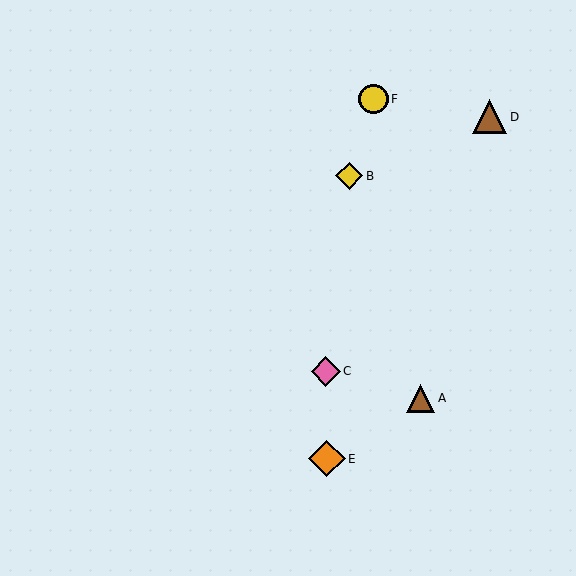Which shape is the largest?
The orange diamond (labeled E) is the largest.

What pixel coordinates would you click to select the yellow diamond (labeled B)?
Click at (349, 176) to select the yellow diamond B.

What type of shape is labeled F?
Shape F is a yellow circle.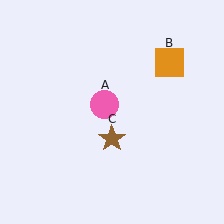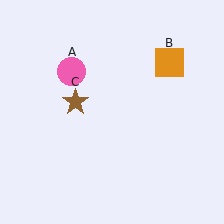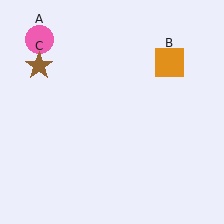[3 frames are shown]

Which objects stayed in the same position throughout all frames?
Orange square (object B) remained stationary.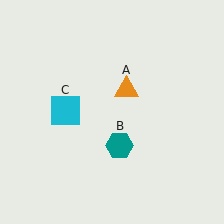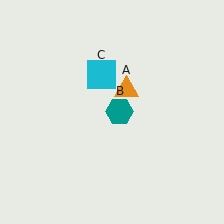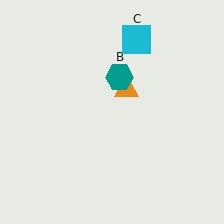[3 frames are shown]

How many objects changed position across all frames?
2 objects changed position: teal hexagon (object B), cyan square (object C).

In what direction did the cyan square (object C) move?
The cyan square (object C) moved up and to the right.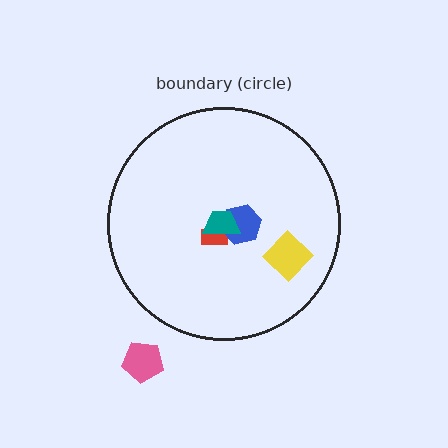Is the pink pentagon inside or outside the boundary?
Outside.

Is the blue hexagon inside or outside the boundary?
Inside.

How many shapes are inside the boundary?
4 inside, 1 outside.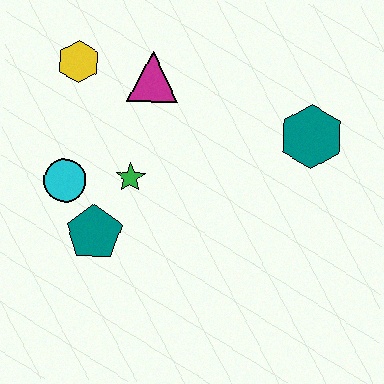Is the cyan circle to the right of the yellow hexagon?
No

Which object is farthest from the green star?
The teal hexagon is farthest from the green star.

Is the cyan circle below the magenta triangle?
Yes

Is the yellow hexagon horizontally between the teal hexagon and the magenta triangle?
No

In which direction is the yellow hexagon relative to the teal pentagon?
The yellow hexagon is above the teal pentagon.